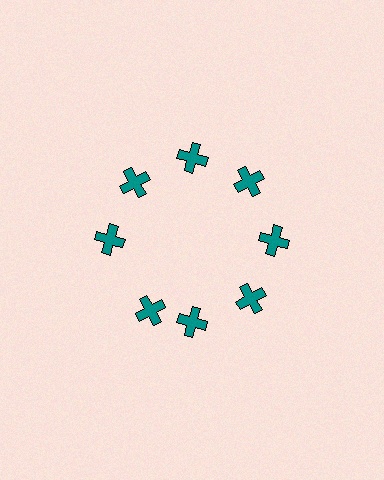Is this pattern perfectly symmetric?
No. The 8 teal crosses are arranged in a ring, but one element near the 8 o'clock position is rotated out of alignment along the ring, breaking the 8-fold rotational symmetry.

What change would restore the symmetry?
The symmetry would be restored by rotating it back into even spacing with its neighbors so that all 8 crosses sit at equal angles and equal distance from the center.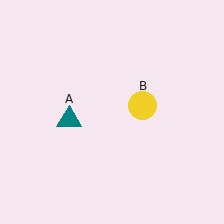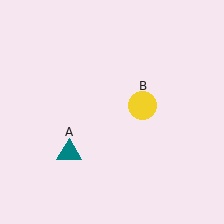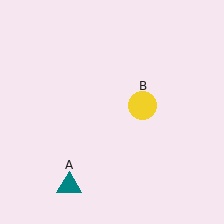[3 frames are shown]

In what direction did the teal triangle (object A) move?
The teal triangle (object A) moved down.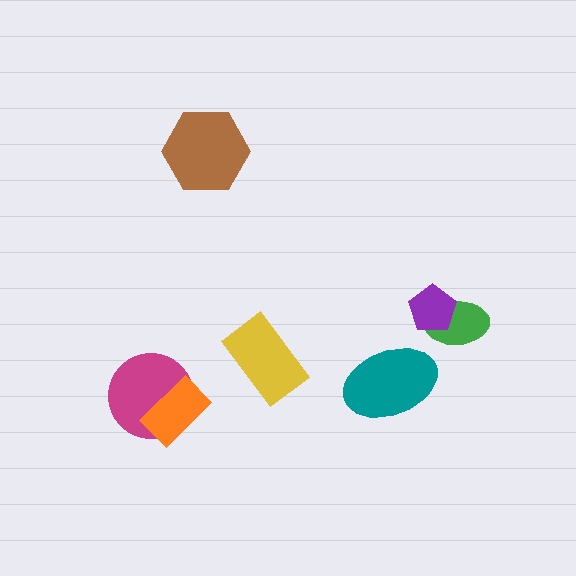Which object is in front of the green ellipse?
The purple pentagon is in front of the green ellipse.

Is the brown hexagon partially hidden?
No, no other shape covers it.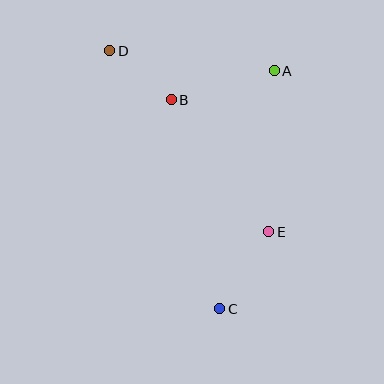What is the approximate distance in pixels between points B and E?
The distance between B and E is approximately 164 pixels.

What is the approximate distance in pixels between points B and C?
The distance between B and C is approximately 215 pixels.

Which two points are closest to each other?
Points B and D are closest to each other.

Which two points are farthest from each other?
Points C and D are farthest from each other.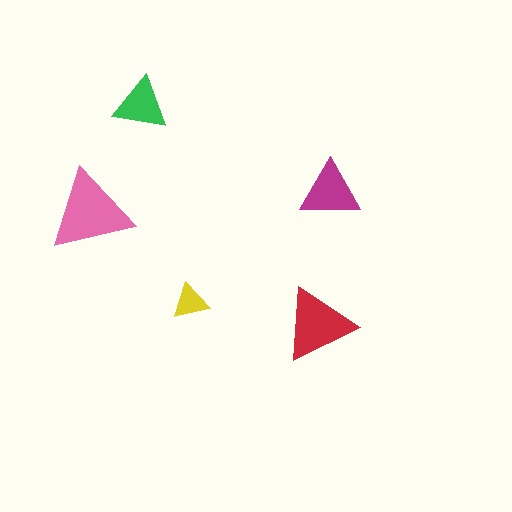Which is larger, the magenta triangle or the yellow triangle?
The magenta one.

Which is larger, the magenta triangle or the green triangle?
The magenta one.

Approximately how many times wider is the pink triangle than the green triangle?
About 1.5 times wider.